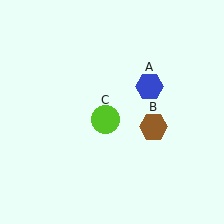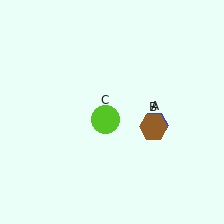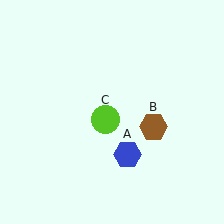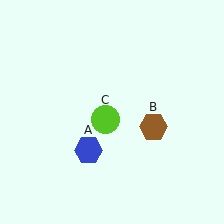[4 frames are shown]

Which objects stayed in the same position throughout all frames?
Brown hexagon (object B) and lime circle (object C) remained stationary.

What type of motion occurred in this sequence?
The blue hexagon (object A) rotated clockwise around the center of the scene.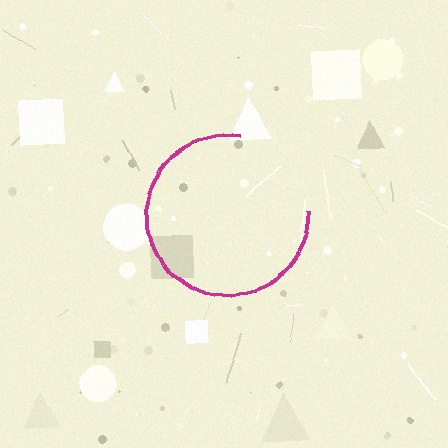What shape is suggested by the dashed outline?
The dashed outline suggests a circle.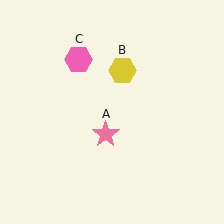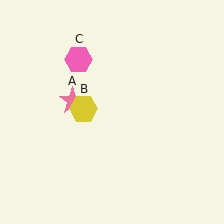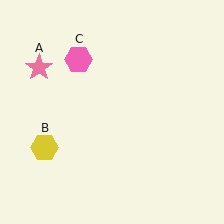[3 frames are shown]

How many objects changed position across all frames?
2 objects changed position: pink star (object A), yellow hexagon (object B).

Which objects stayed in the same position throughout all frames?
Pink hexagon (object C) remained stationary.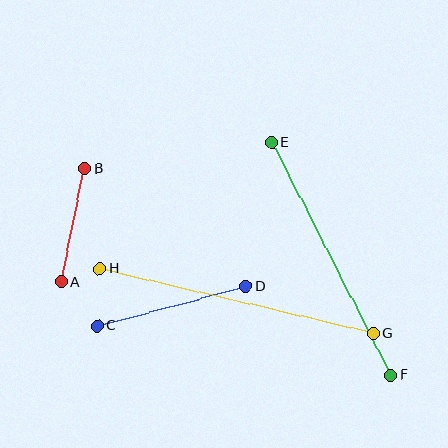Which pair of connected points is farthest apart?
Points G and H are farthest apart.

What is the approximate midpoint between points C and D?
The midpoint is at approximately (172, 306) pixels.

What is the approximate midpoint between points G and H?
The midpoint is at approximately (237, 301) pixels.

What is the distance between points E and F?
The distance is approximately 261 pixels.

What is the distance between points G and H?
The distance is approximately 281 pixels.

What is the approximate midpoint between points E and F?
The midpoint is at approximately (331, 258) pixels.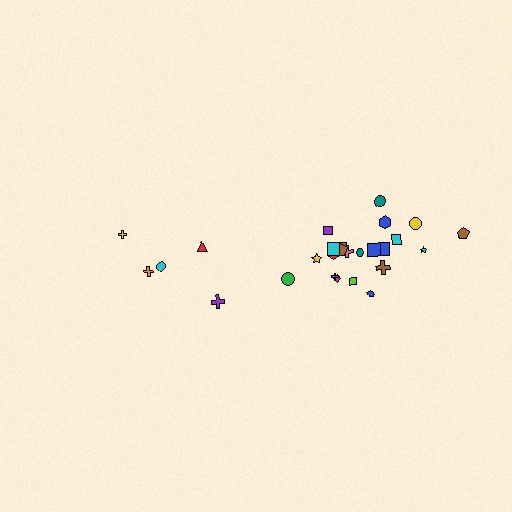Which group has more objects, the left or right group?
The right group.